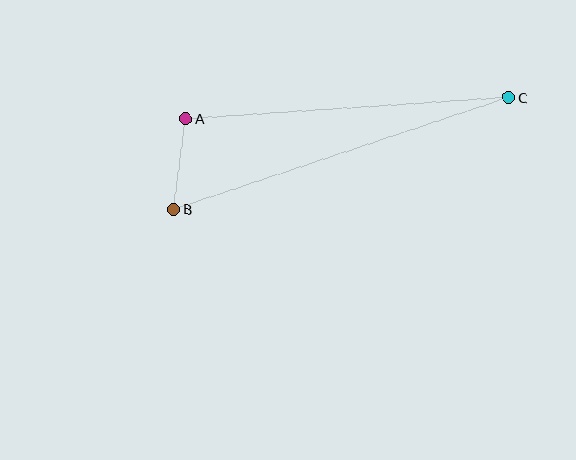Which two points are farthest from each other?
Points B and C are farthest from each other.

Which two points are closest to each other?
Points A and B are closest to each other.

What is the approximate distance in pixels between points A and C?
The distance between A and C is approximately 324 pixels.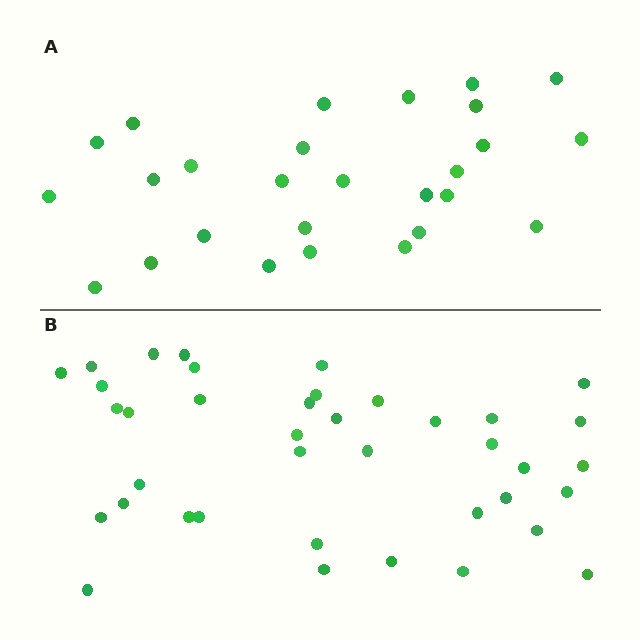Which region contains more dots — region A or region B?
Region B (the bottom region) has more dots.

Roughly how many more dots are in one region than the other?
Region B has roughly 12 or so more dots than region A.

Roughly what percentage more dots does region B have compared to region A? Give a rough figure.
About 45% more.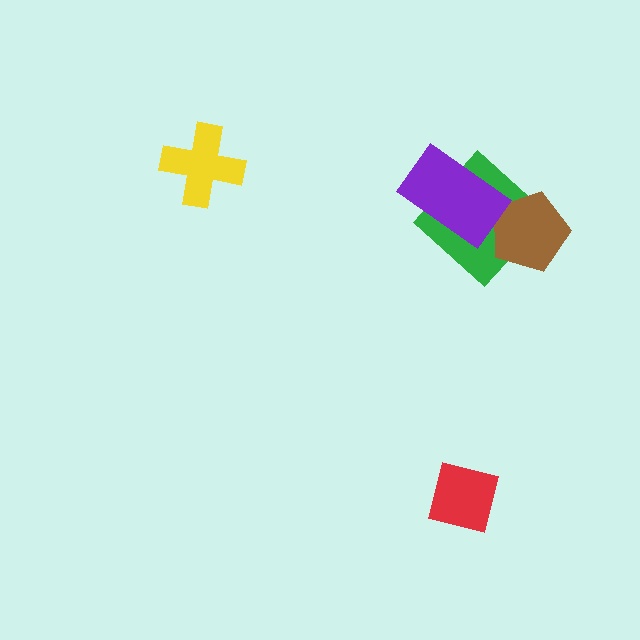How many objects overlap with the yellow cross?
0 objects overlap with the yellow cross.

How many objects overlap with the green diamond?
2 objects overlap with the green diamond.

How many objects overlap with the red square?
0 objects overlap with the red square.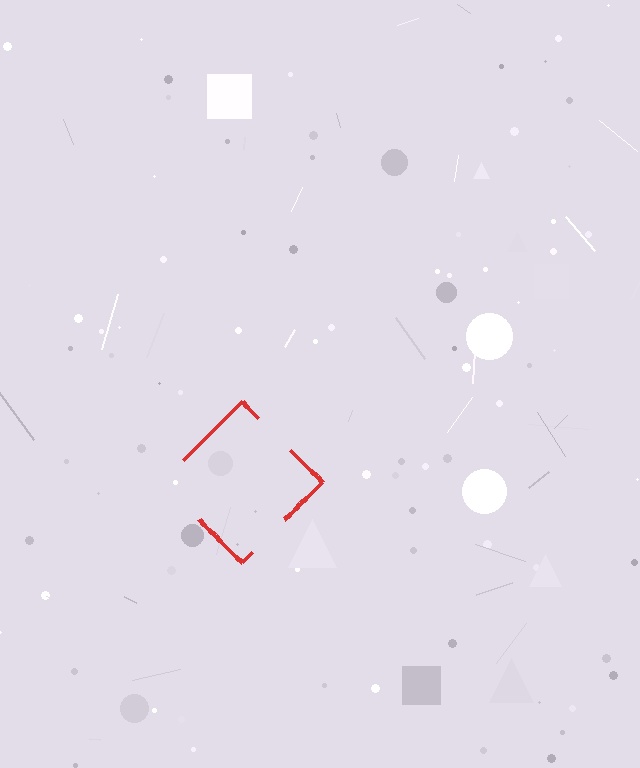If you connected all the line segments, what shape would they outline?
They would outline a diamond.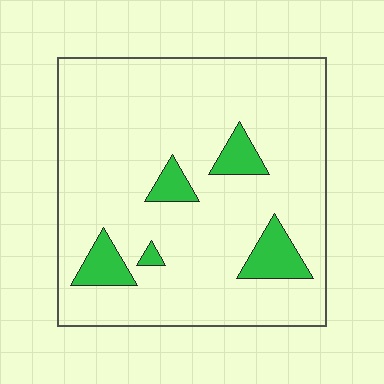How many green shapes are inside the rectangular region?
5.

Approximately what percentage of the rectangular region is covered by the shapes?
Approximately 10%.